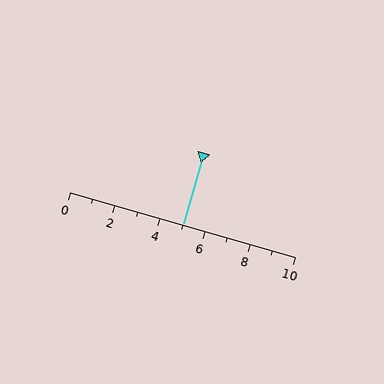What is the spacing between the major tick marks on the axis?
The major ticks are spaced 2 apart.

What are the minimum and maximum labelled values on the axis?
The axis runs from 0 to 10.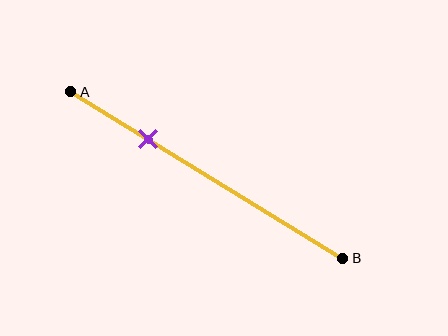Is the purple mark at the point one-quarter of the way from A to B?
No, the mark is at about 30% from A, not at the 25% one-quarter point.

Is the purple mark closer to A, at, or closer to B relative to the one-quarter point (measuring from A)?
The purple mark is closer to point B than the one-quarter point of segment AB.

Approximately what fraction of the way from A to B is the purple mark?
The purple mark is approximately 30% of the way from A to B.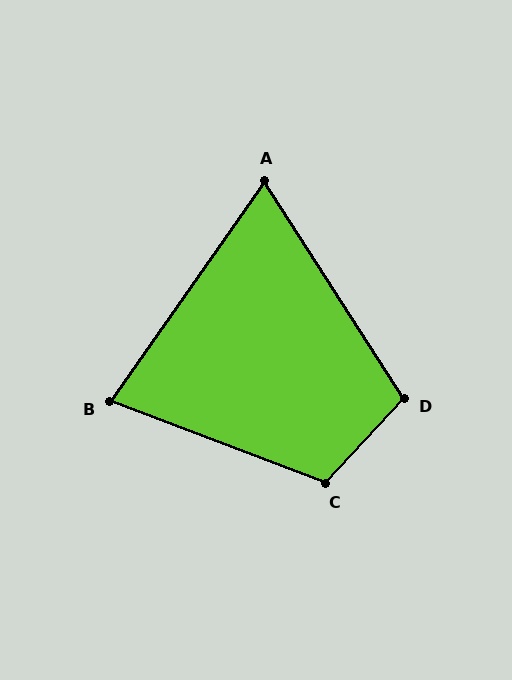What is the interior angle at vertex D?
Approximately 105 degrees (obtuse).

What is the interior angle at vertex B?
Approximately 75 degrees (acute).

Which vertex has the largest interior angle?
C, at approximately 112 degrees.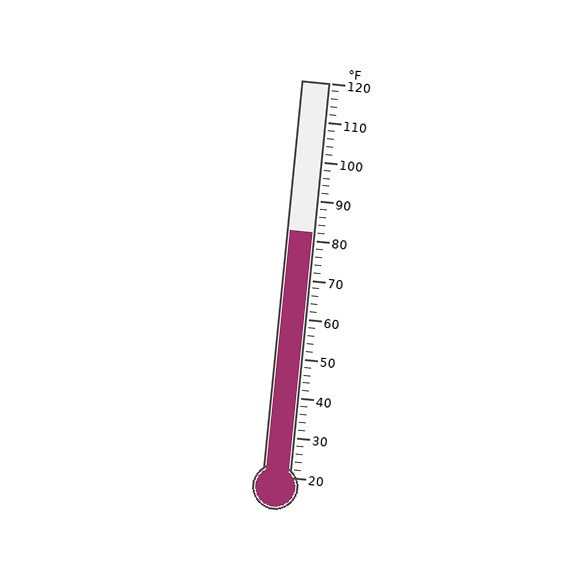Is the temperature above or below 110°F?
The temperature is below 110°F.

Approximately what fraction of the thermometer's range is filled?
The thermometer is filled to approximately 60% of its range.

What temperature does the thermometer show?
The thermometer shows approximately 82°F.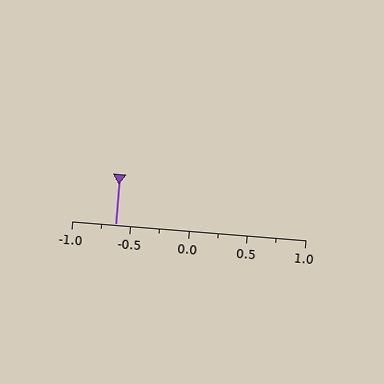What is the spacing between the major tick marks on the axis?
The major ticks are spaced 0.5 apart.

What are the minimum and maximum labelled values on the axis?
The axis runs from -1.0 to 1.0.